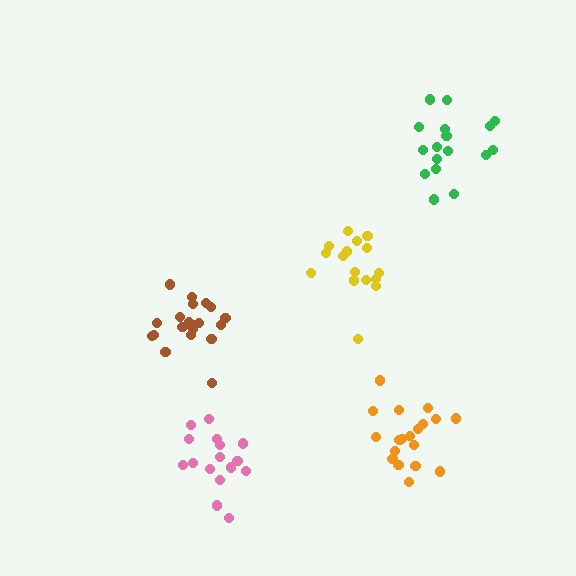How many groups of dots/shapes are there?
There are 5 groups.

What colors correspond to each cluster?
The clusters are colored: pink, orange, green, brown, yellow.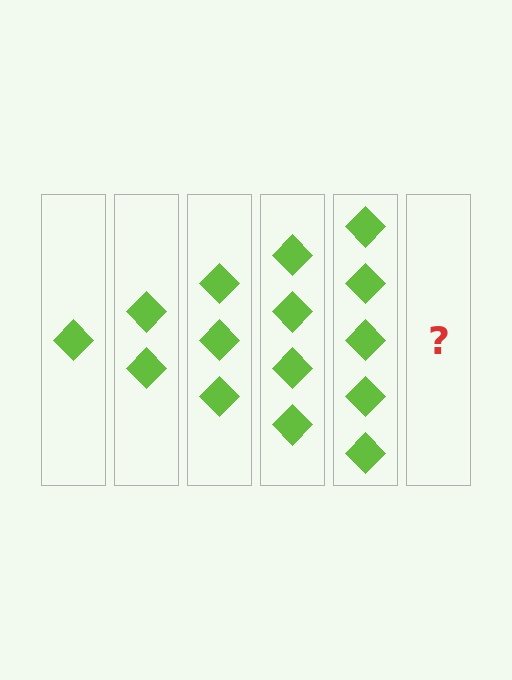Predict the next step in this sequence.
The next step is 6 diamonds.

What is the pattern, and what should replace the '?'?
The pattern is that each step adds one more diamond. The '?' should be 6 diamonds.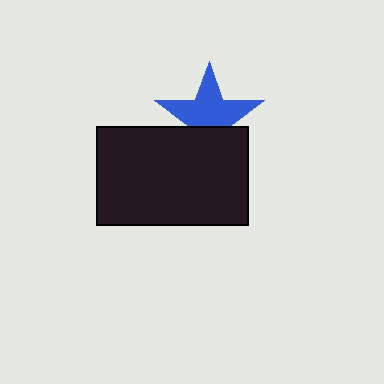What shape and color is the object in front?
The object in front is a black rectangle.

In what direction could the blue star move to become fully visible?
The blue star could move up. That would shift it out from behind the black rectangle entirely.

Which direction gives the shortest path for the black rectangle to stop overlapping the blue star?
Moving down gives the shortest separation.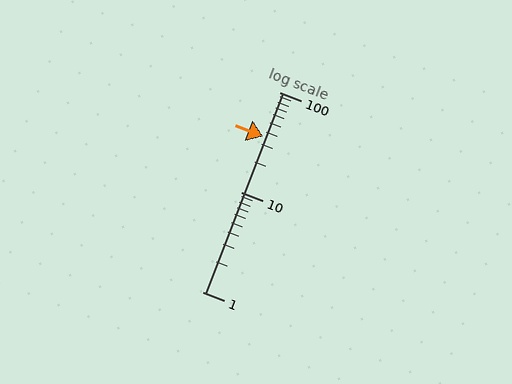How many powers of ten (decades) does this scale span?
The scale spans 2 decades, from 1 to 100.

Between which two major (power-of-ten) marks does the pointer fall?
The pointer is between 10 and 100.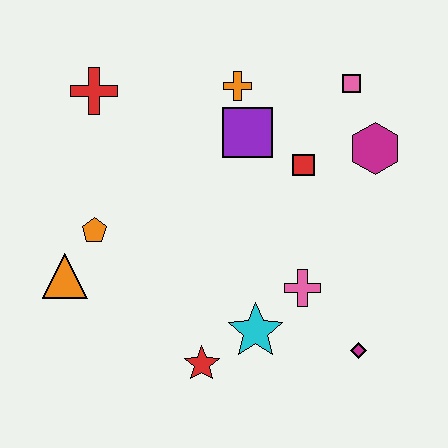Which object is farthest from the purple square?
The magenta diamond is farthest from the purple square.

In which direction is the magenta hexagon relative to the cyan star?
The magenta hexagon is above the cyan star.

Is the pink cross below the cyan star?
No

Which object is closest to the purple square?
The orange cross is closest to the purple square.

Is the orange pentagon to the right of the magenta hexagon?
No